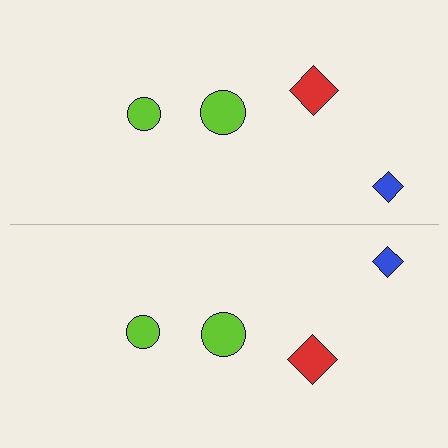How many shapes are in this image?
There are 8 shapes in this image.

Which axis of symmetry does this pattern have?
The pattern has a horizontal axis of symmetry running through the center of the image.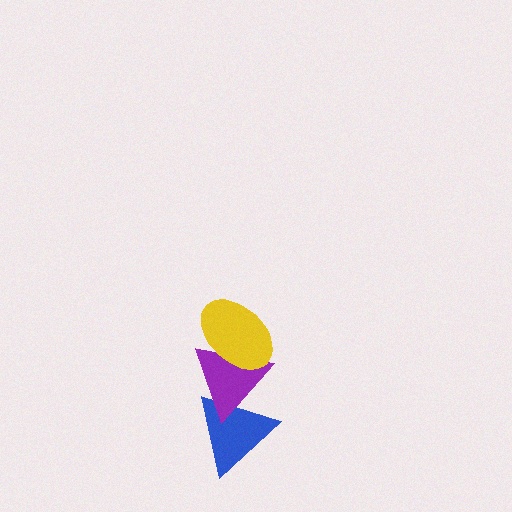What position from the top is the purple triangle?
The purple triangle is 2nd from the top.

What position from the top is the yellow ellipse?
The yellow ellipse is 1st from the top.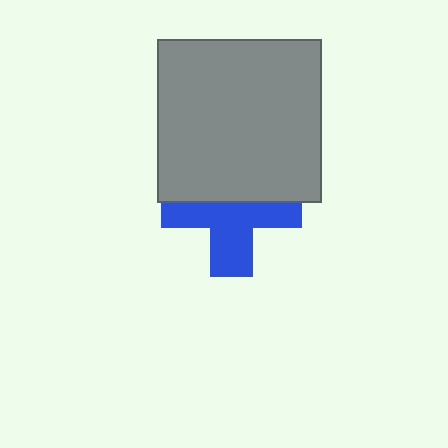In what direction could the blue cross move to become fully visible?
The blue cross could move down. That would shift it out from behind the gray square entirely.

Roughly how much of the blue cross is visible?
About half of it is visible (roughly 54%).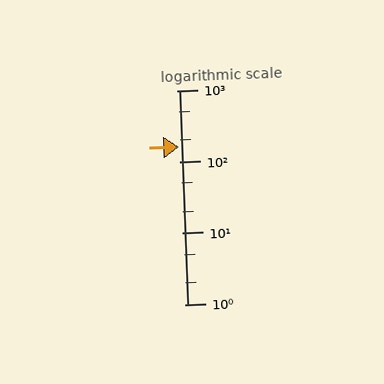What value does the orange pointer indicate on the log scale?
The pointer indicates approximately 160.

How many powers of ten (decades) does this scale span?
The scale spans 3 decades, from 1 to 1000.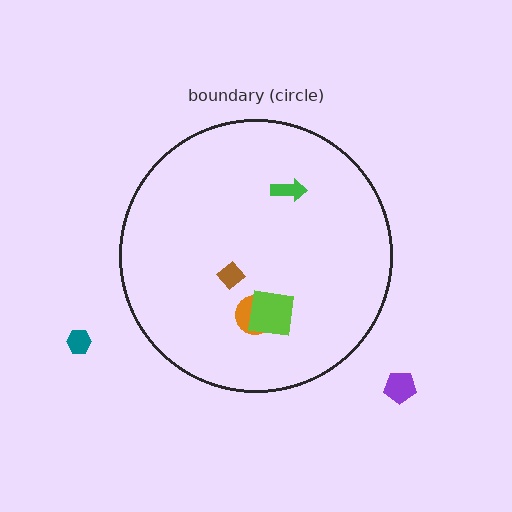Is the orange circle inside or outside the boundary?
Inside.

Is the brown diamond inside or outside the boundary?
Inside.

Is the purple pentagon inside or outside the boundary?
Outside.